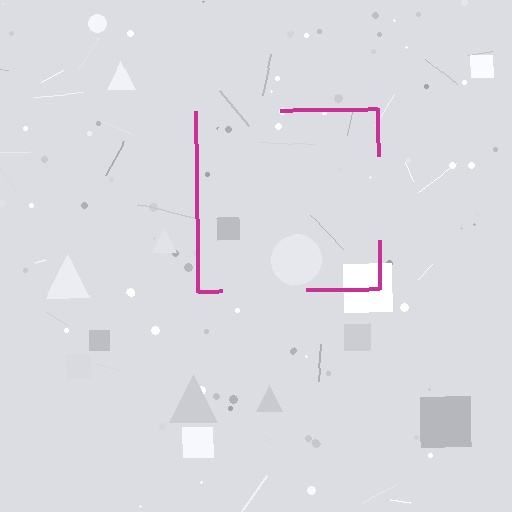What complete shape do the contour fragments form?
The contour fragments form a square.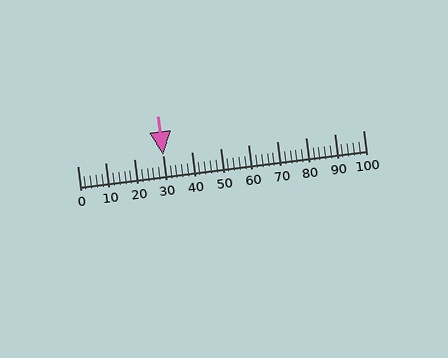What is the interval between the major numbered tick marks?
The major tick marks are spaced 10 units apart.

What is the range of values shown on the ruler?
The ruler shows values from 0 to 100.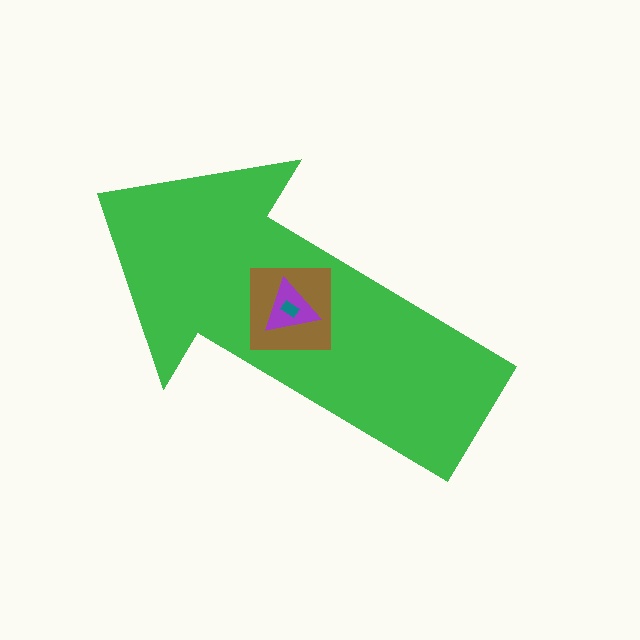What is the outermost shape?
The green arrow.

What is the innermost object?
The teal rectangle.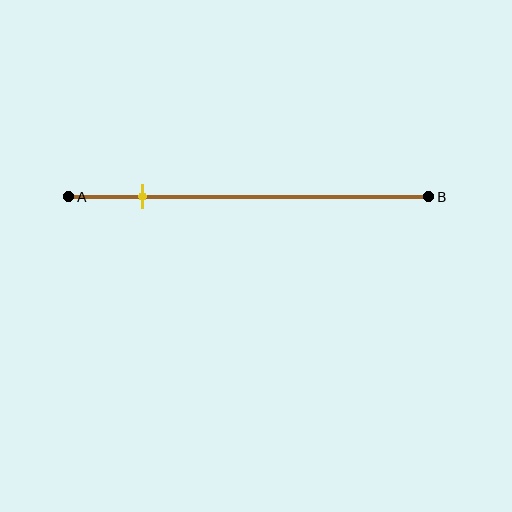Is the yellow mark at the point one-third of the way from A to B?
No, the mark is at about 20% from A, not at the 33% one-third point.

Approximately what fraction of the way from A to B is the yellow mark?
The yellow mark is approximately 20% of the way from A to B.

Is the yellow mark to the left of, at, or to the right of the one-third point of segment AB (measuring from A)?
The yellow mark is to the left of the one-third point of segment AB.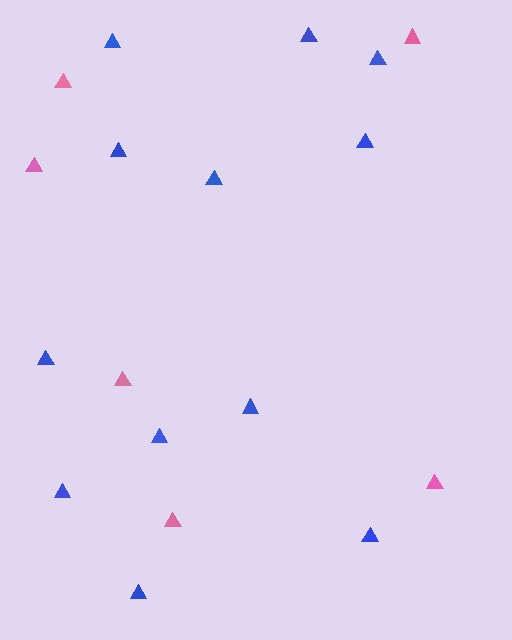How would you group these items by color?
There are 2 groups: one group of pink triangles (6) and one group of blue triangles (12).